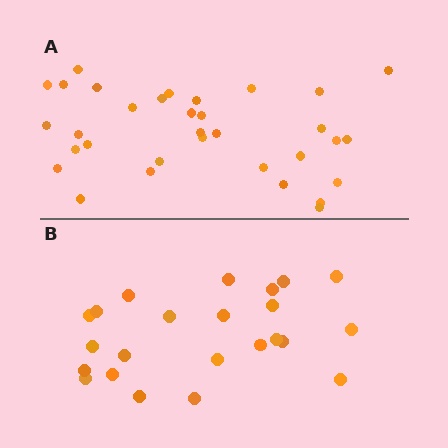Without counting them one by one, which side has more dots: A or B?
Region A (the top region) has more dots.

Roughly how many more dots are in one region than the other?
Region A has roughly 10 or so more dots than region B.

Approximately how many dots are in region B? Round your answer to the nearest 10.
About 20 dots. (The exact count is 23, which rounds to 20.)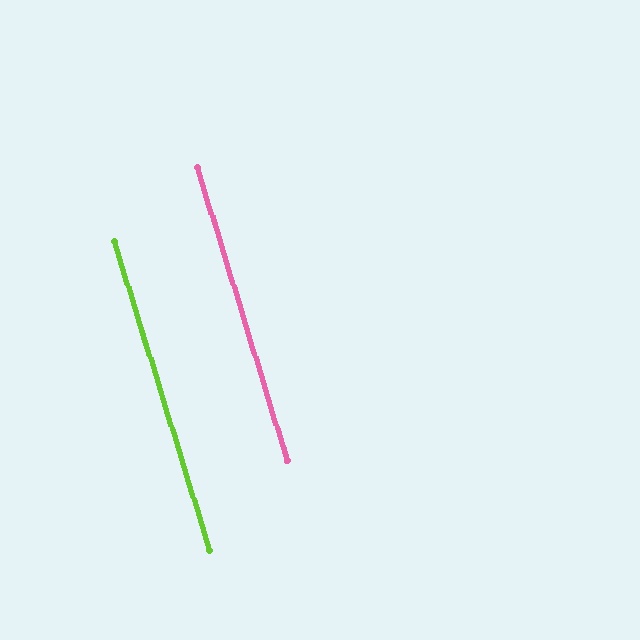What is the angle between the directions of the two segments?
Approximately 0 degrees.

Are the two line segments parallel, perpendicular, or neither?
Parallel — their directions differ by only 0.4°.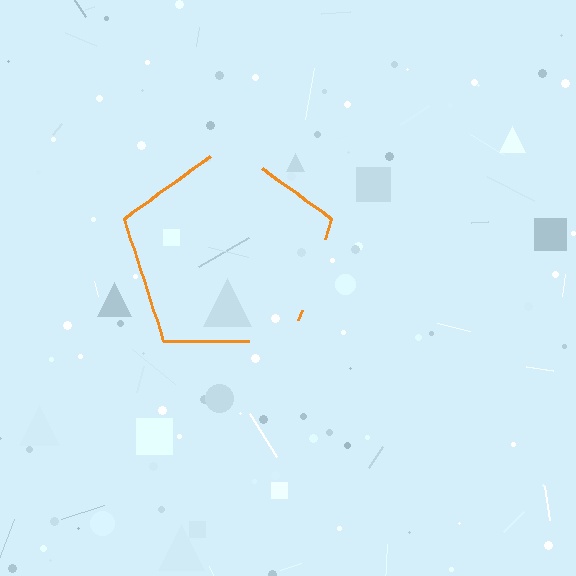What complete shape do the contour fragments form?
The contour fragments form a pentagon.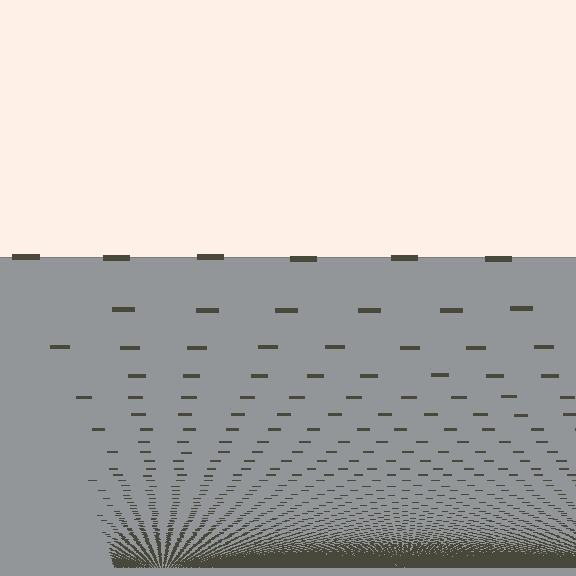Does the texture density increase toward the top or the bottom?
Density increases toward the bottom.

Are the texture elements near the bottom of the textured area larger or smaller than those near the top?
Smaller. The gradient is inverted — elements near the bottom are smaller and denser.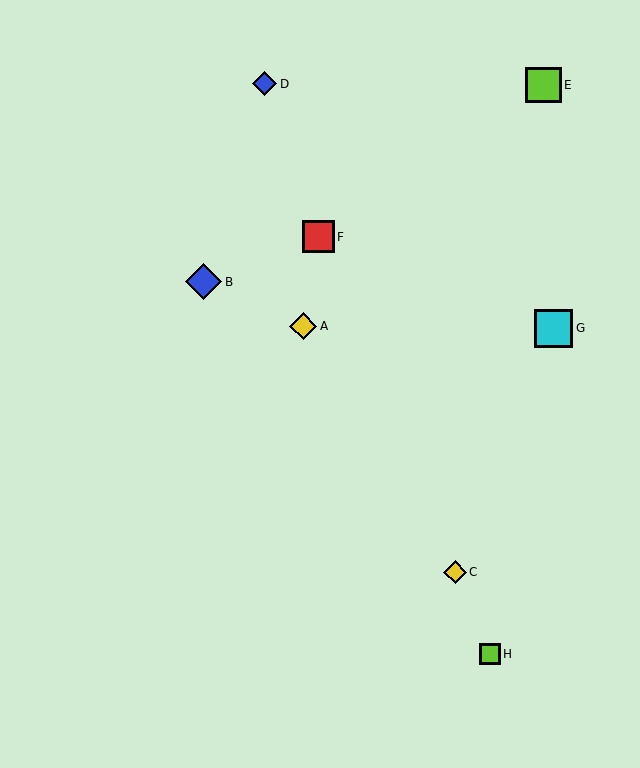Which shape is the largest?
The cyan square (labeled G) is the largest.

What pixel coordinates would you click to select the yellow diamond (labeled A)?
Click at (303, 326) to select the yellow diamond A.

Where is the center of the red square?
The center of the red square is at (318, 237).